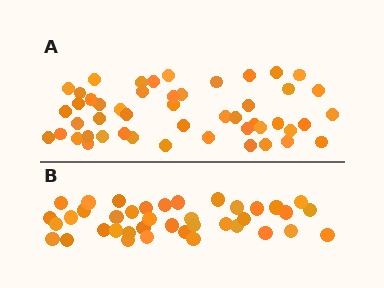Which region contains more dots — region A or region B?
Region A (the top region) has more dots.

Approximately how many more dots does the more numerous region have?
Region A has roughly 10 or so more dots than region B.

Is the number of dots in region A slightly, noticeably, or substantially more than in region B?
Region A has noticeably more, but not dramatically so. The ratio is roughly 1.3 to 1.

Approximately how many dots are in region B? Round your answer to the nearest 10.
About 40 dots. (The exact count is 39, which rounds to 40.)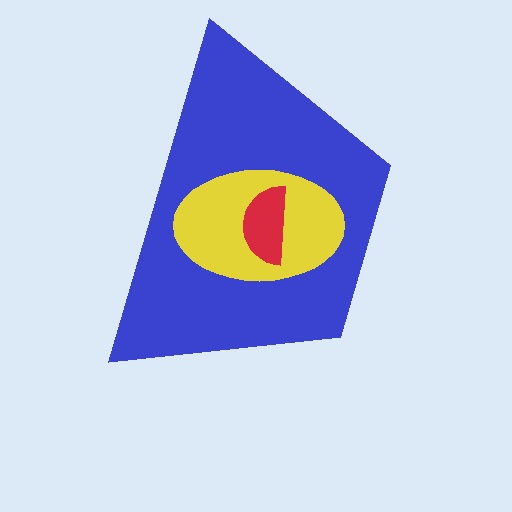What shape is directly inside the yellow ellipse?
The red semicircle.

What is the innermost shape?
The red semicircle.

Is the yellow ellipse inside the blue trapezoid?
Yes.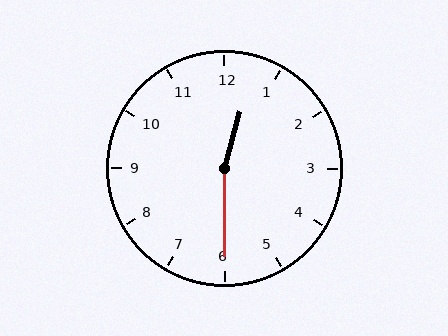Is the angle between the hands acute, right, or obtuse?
It is obtuse.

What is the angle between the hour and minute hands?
Approximately 165 degrees.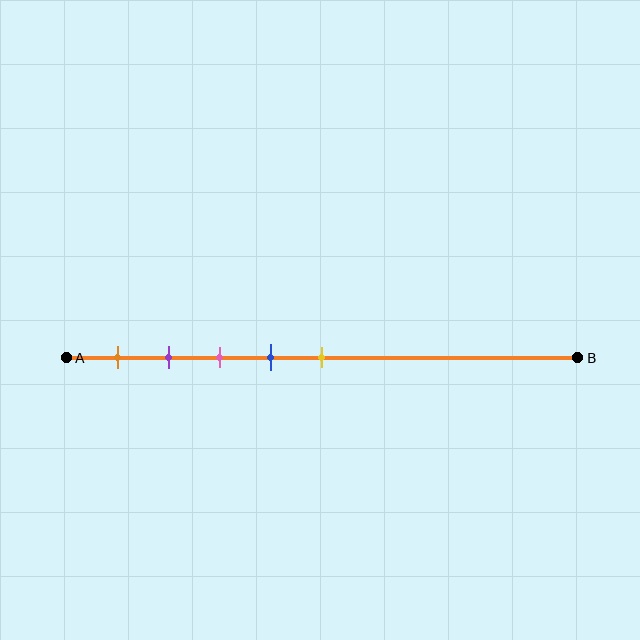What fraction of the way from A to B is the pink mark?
The pink mark is approximately 30% (0.3) of the way from A to B.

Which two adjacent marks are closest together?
The purple and pink marks are the closest adjacent pair.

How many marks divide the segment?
There are 5 marks dividing the segment.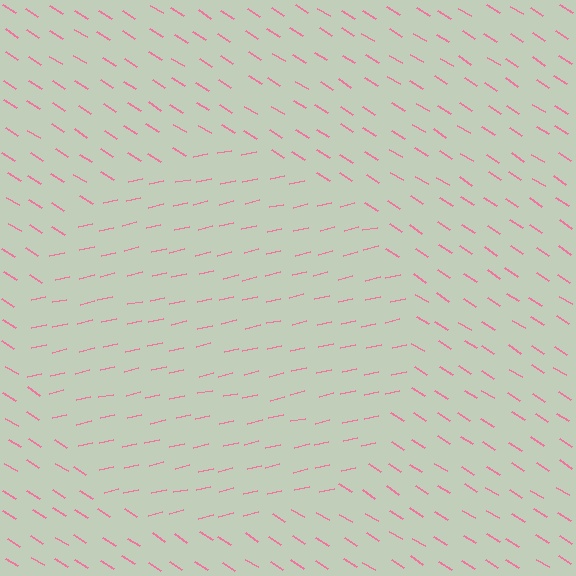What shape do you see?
I see a circle.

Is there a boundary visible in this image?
Yes, there is a texture boundary formed by a change in line orientation.